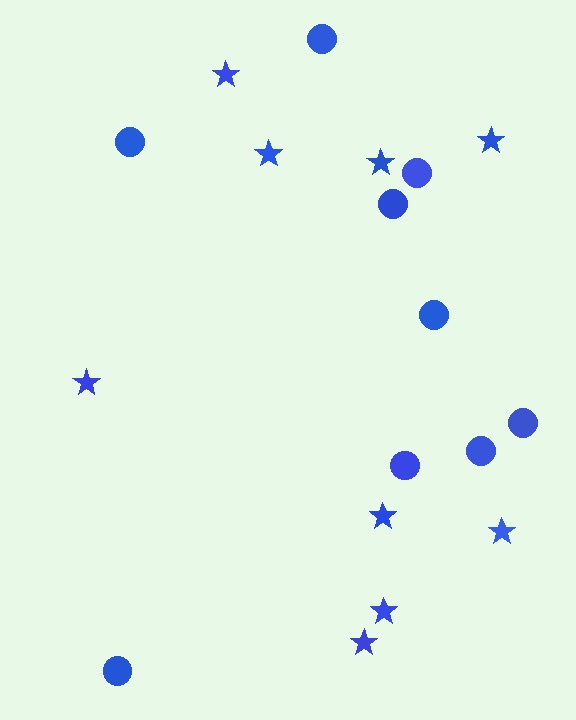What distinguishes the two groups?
There are 2 groups: one group of stars (9) and one group of circles (9).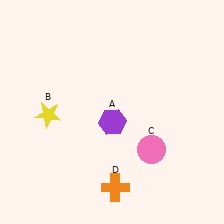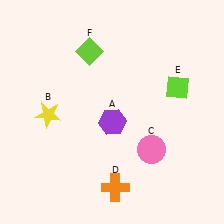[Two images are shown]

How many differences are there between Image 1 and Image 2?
There are 2 differences between the two images.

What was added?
A lime diamond (E), a lime diamond (F) were added in Image 2.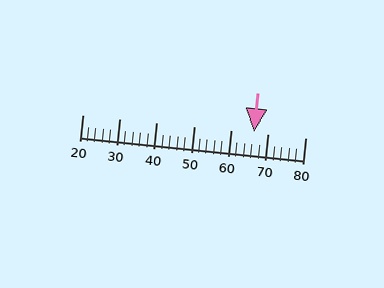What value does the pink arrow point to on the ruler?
The pink arrow points to approximately 66.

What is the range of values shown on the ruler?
The ruler shows values from 20 to 80.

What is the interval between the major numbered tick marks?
The major tick marks are spaced 10 units apart.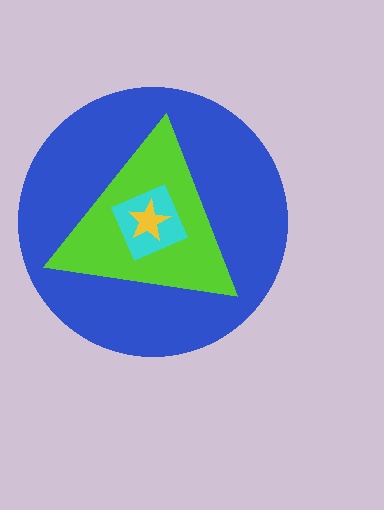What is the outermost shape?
The blue circle.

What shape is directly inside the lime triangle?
The cyan diamond.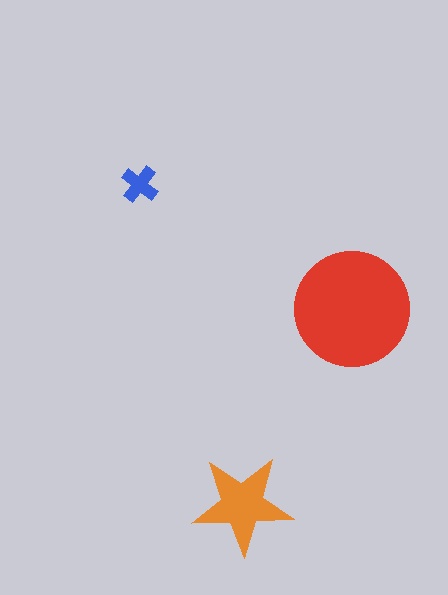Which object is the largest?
The red circle.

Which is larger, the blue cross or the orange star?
The orange star.